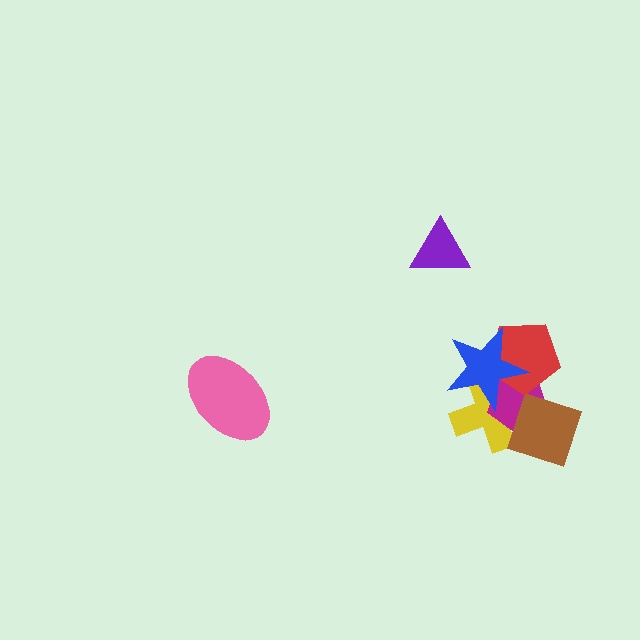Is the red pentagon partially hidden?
Yes, it is partially covered by another shape.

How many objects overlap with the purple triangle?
0 objects overlap with the purple triangle.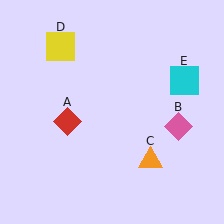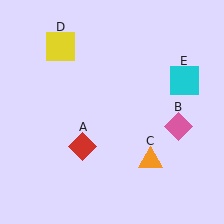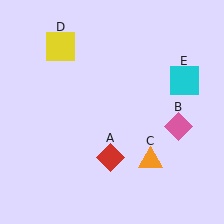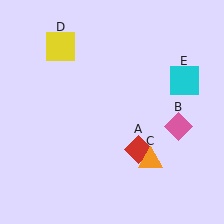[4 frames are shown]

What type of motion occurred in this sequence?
The red diamond (object A) rotated counterclockwise around the center of the scene.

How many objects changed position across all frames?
1 object changed position: red diamond (object A).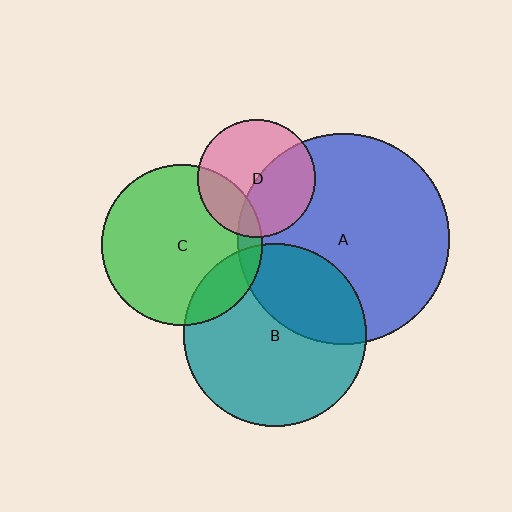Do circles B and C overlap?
Yes.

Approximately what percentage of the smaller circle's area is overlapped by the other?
Approximately 15%.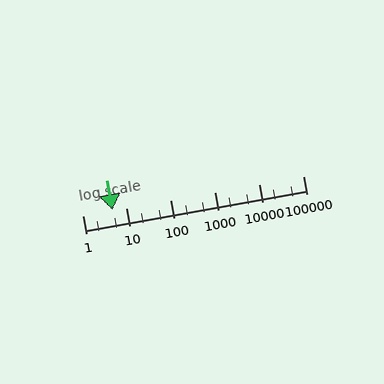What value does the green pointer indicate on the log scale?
The pointer indicates approximately 4.8.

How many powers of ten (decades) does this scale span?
The scale spans 5 decades, from 1 to 100000.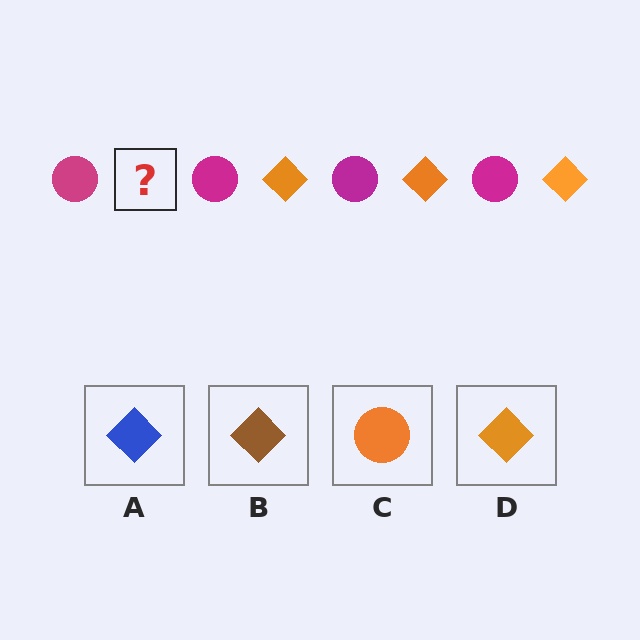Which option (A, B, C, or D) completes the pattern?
D.